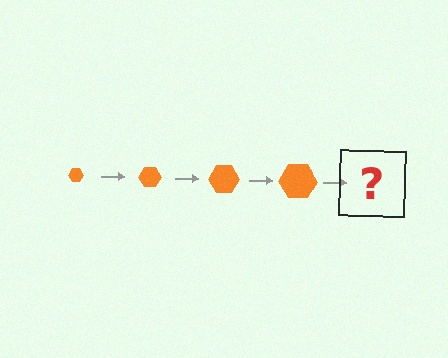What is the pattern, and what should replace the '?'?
The pattern is that the hexagon gets progressively larger each step. The '?' should be an orange hexagon, larger than the previous one.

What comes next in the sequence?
The next element should be an orange hexagon, larger than the previous one.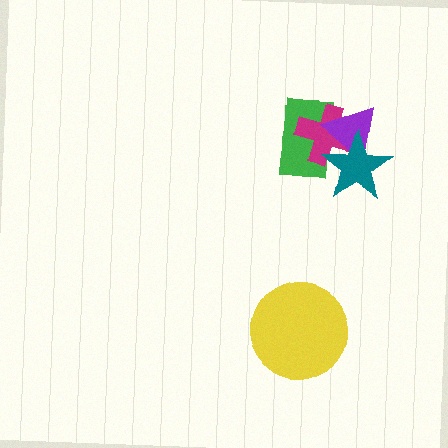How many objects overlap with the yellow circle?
0 objects overlap with the yellow circle.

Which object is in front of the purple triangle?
The teal star is in front of the purple triangle.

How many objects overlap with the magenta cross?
3 objects overlap with the magenta cross.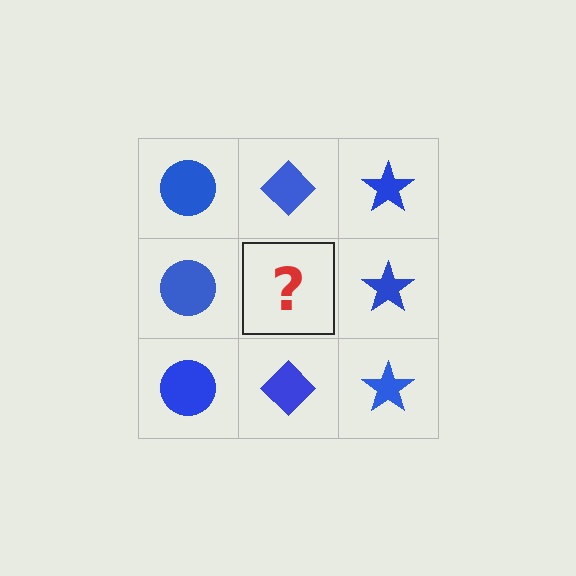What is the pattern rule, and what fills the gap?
The rule is that each column has a consistent shape. The gap should be filled with a blue diamond.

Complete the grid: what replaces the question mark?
The question mark should be replaced with a blue diamond.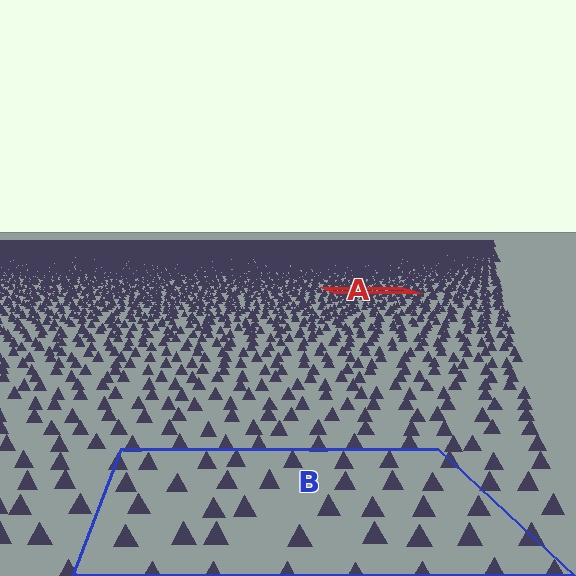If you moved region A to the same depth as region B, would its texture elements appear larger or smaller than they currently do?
They would appear larger. At a closer depth, the same texture elements are projected at a bigger on-screen size.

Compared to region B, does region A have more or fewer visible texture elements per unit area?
Region A has more texture elements per unit area — they are packed more densely because it is farther away.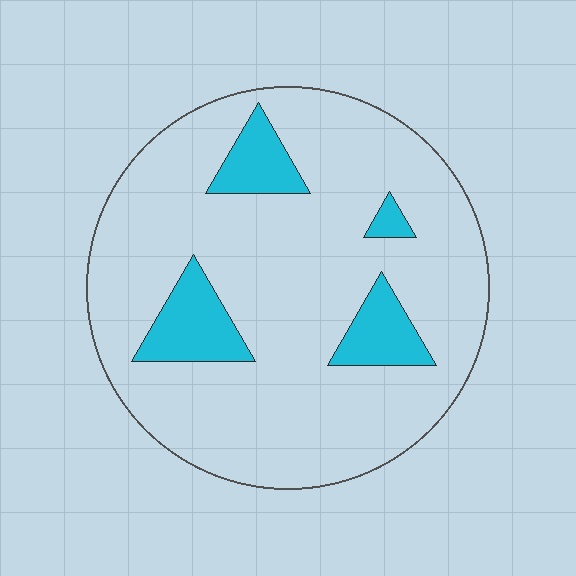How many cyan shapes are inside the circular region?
4.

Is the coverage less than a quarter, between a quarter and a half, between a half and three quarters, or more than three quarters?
Less than a quarter.